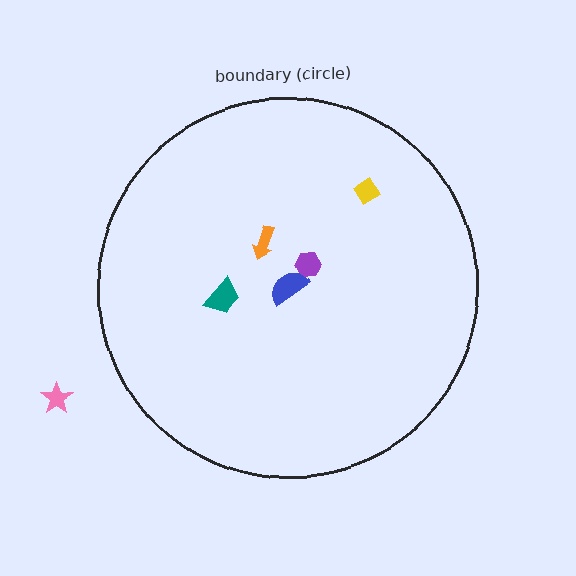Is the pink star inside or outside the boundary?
Outside.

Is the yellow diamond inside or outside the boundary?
Inside.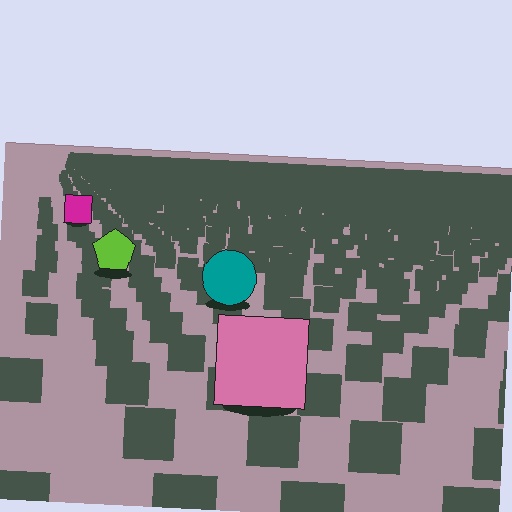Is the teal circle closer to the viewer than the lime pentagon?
Yes. The teal circle is closer — you can tell from the texture gradient: the ground texture is coarser near it.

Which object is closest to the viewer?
The pink square is closest. The texture marks near it are larger and more spread out.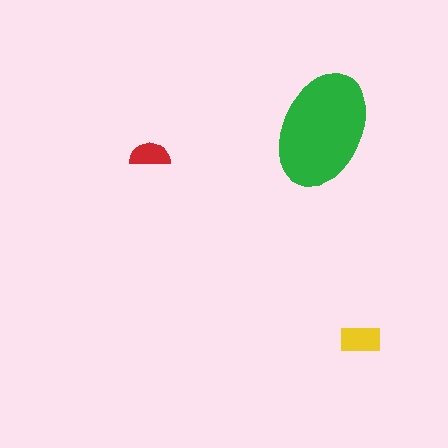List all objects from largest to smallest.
The green ellipse, the yellow rectangle, the red semicircle.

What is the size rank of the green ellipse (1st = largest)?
1st.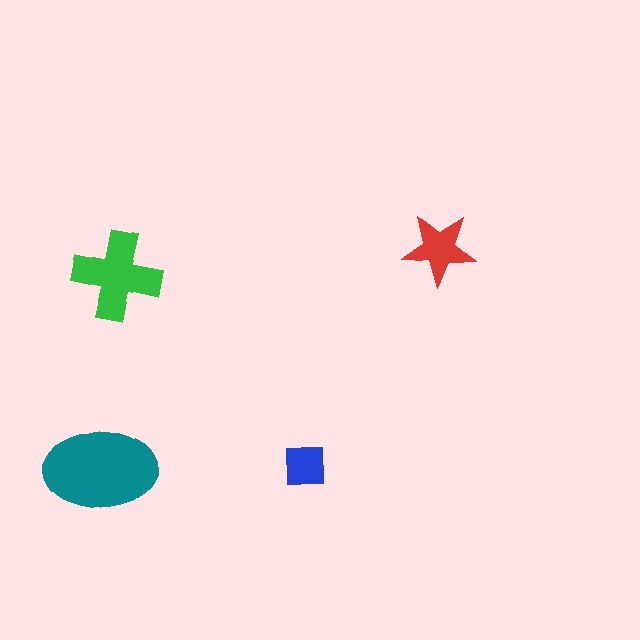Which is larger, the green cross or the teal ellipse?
The teal ellipse.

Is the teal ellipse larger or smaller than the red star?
Larger.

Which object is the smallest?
The blue square.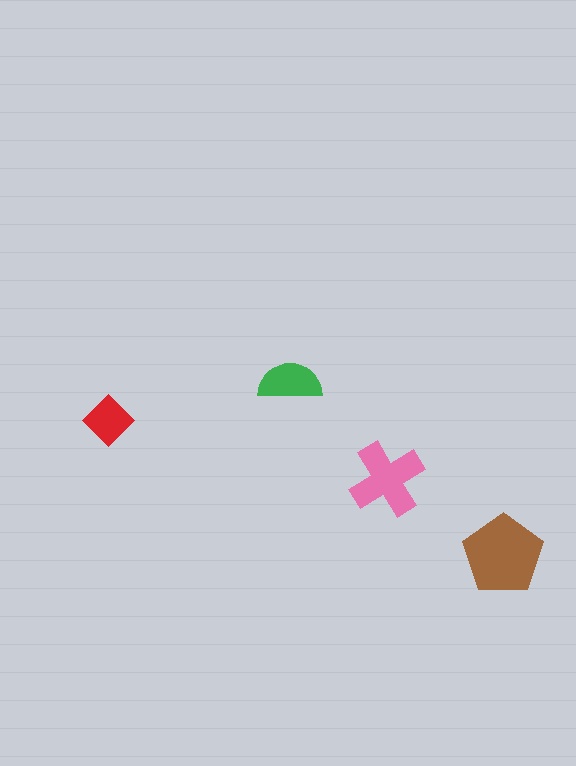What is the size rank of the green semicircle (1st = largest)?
3rd.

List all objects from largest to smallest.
The brown pentagon, the pink cross, the green semicircle, the red diamond.